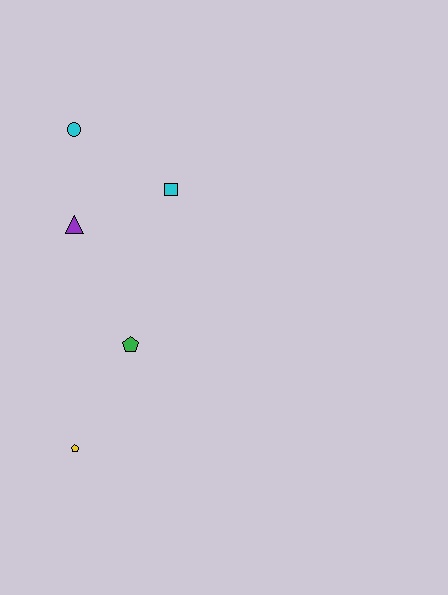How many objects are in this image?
There are 5 objects.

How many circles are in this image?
There is 1 circle.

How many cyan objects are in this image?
There are 2 cyan objects.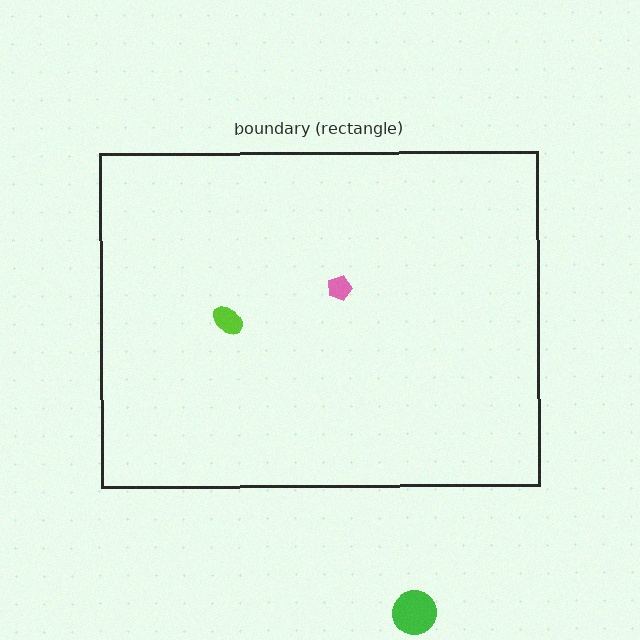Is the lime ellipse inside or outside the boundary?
Inside.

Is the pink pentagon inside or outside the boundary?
Inside.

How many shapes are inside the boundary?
2 inside, 1 outside.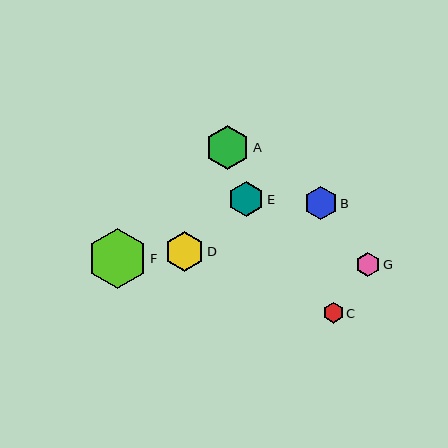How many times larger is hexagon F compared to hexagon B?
Hexagon F is approximately 1.8 times the size of hexagon B.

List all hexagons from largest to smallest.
From largest to smallest: F, A, D, E, B, G, C.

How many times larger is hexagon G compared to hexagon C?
Hexagon G is approximately 1.2 times the size of hexagon C.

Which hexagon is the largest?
Hexagon F is the largest with a size of approximately 60 pixels.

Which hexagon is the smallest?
Hexagon C is the smallest with a size of approximately 20 pixels.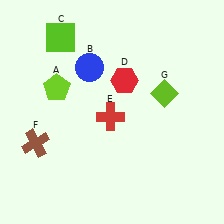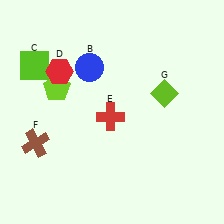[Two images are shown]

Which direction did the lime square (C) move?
The lime square (C) moved down.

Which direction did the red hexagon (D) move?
The red hexagon (D) moved left.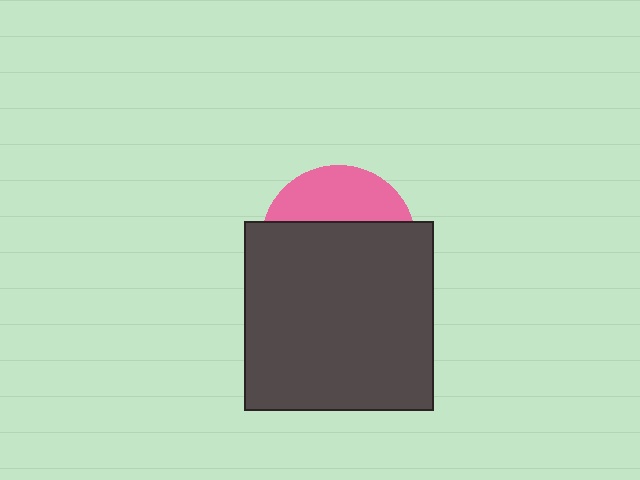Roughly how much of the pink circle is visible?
A small part of it is visible (roughly 33%).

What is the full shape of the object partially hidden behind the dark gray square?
The partially hidden object is a pink circle.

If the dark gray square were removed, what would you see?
You would see the complete pink circle.